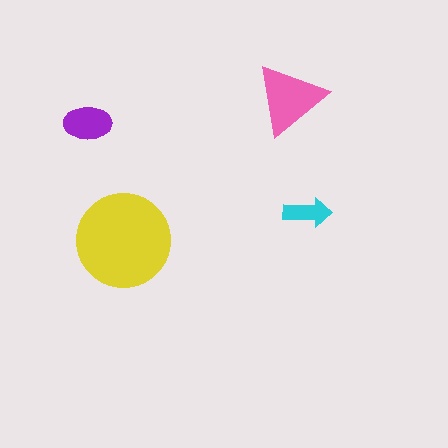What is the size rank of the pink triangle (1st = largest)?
2nd.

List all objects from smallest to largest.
The cyan arrow, the purple ellipse, the pink triangle, the yellow circle.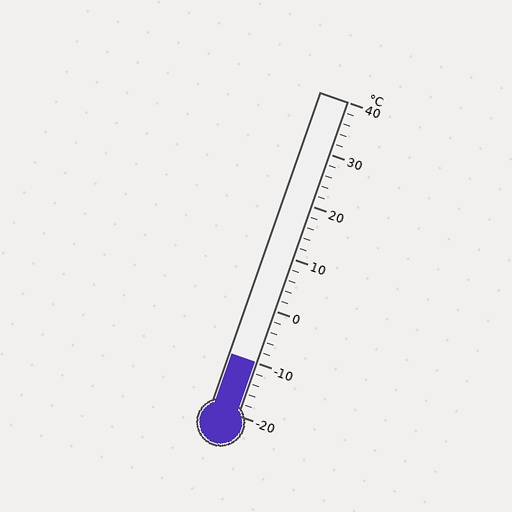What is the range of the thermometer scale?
The thermometer scale ranges from -20°C to 40°C.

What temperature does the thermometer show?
The thermometer shows approximately -10°C.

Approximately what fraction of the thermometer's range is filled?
The thermometer is filled to approximately 15% of its range.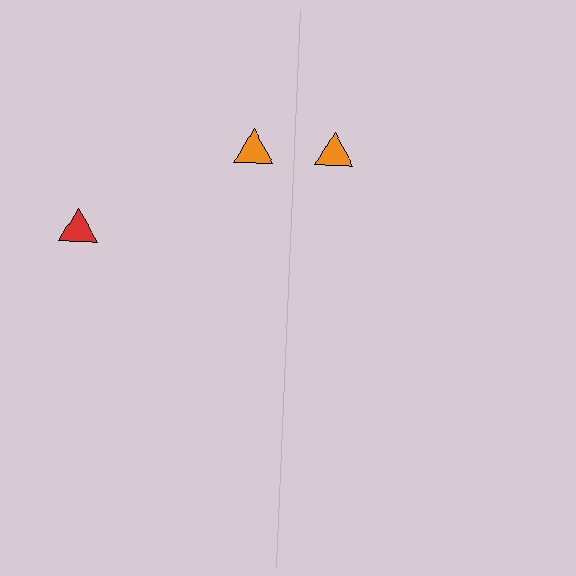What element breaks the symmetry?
A red triangle is missing from the right side.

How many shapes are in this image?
There are 3 shapes in this image.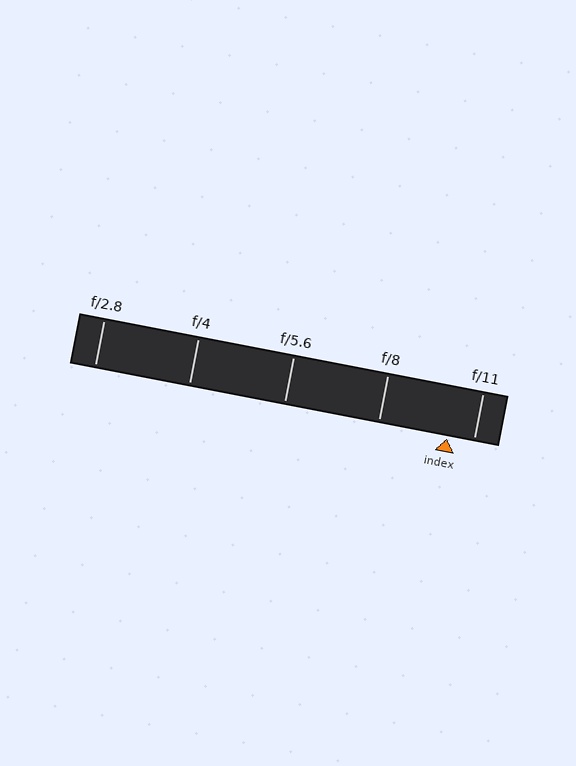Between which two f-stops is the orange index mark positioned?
The index mark is between f/8 and f/11.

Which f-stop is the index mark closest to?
The index mark is closest to f/11.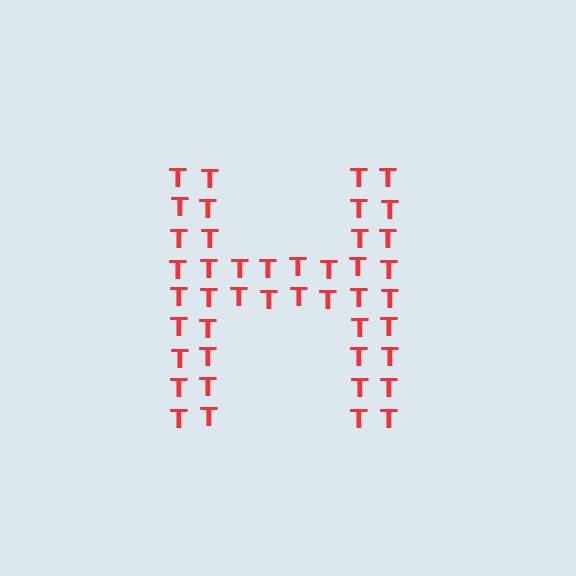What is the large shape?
The large shape is the letter H.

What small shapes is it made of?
It is made of small letter T's.